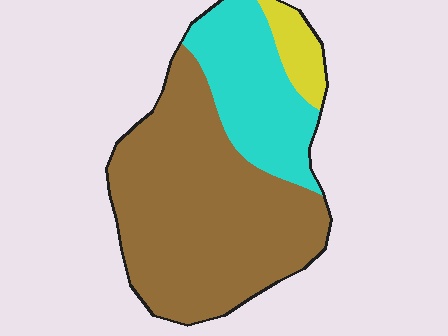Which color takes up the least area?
Yellow, at roughly 5%.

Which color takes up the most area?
Brown, at roughly 65%.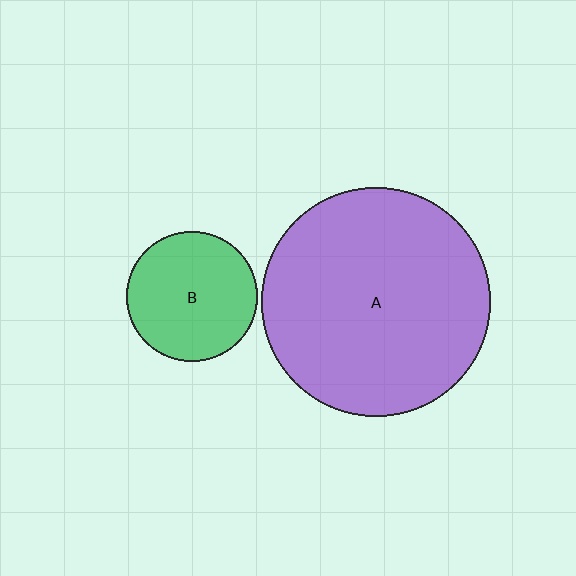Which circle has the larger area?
Circle A (purple).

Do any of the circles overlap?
No, none of the circles overlap.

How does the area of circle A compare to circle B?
Approximately 3.1 times.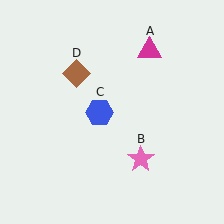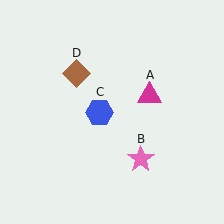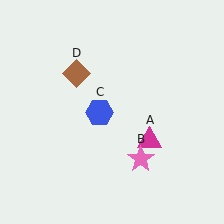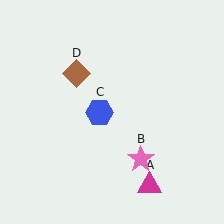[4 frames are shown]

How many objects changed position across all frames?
1 object changed position: magenta triangle (object A).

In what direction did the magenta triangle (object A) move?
The magenta triangle (object A) moved down.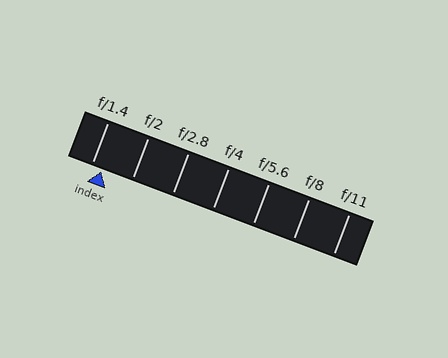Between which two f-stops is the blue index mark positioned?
The index mark is between f/1.4 and f/2.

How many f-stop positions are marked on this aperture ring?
There are 7 f-stop positions marked.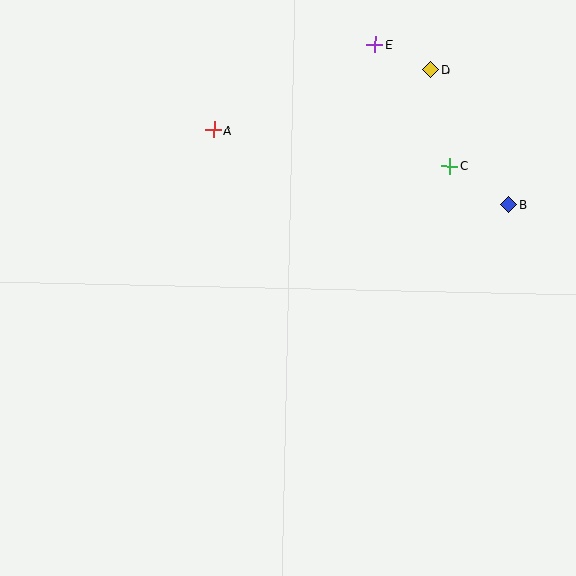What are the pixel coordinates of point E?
Point E is at (375, 44).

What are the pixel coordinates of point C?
Point C is at (449, 166).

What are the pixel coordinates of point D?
Point D is at (431, 70).